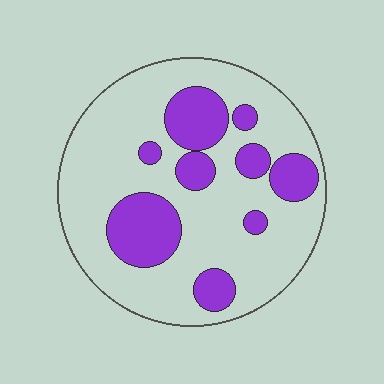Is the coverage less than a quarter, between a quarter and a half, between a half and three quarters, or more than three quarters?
Between a quarter and a half.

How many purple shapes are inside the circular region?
9.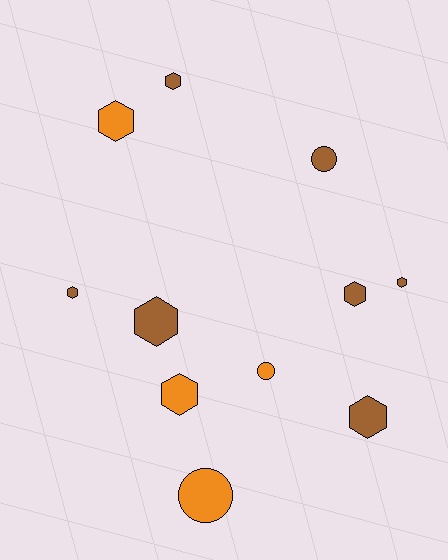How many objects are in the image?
There are 11 objects.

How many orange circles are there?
There are 2 orange circles.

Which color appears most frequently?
Brown, with 7 objects.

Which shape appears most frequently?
Hexagon, with 8 objects.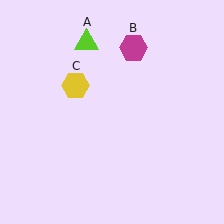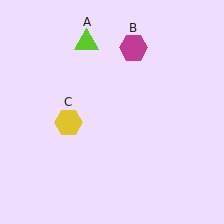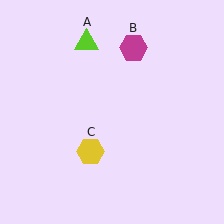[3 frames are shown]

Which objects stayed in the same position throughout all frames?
Lime triangle (object A) and magenta hexagon (object B) remained stationary.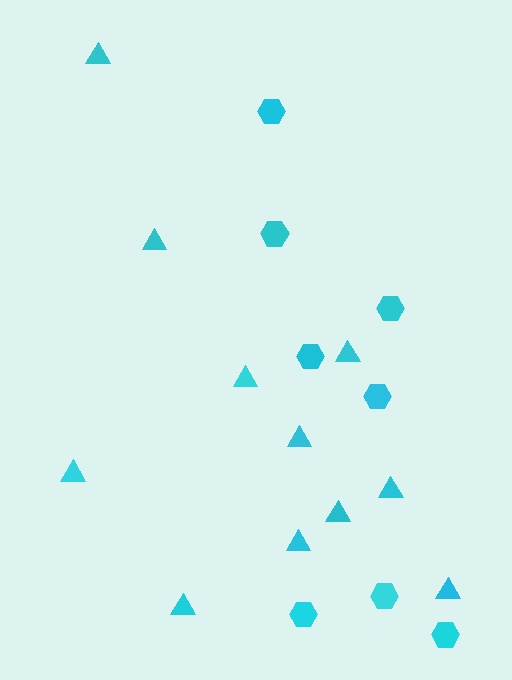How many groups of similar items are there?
There are 2 groups: one group of hexagons (8) and one group of triangles (11).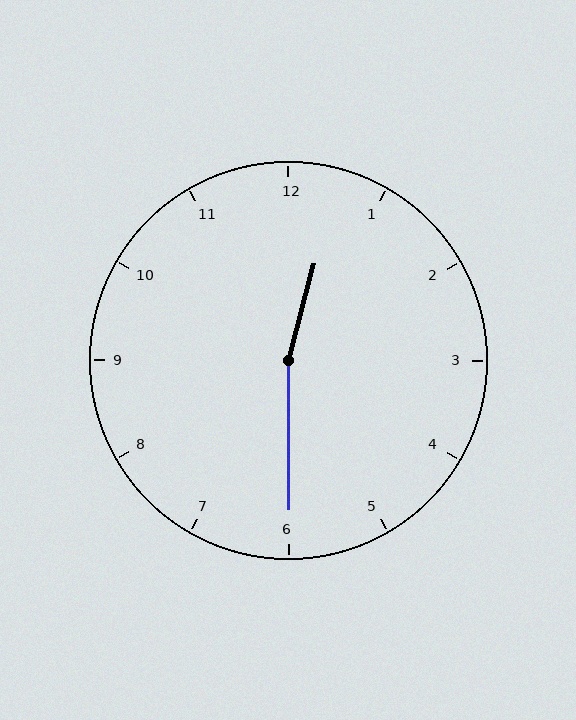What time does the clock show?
12:30.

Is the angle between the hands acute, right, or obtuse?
It is obtuse.